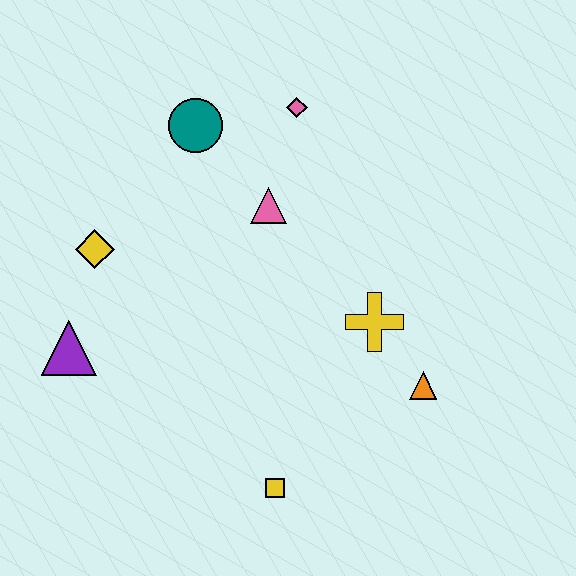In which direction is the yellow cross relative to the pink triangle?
The yellow cross is below the pink triangle.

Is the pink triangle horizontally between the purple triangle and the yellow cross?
Yes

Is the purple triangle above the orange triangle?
Yes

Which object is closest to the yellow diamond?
The purple triangle is closest to the yellow diamond.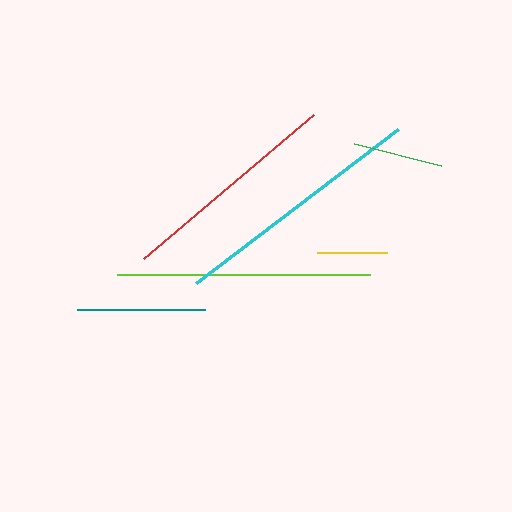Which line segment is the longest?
The cyan line is the longest at approximately 254 pixels.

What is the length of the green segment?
The green segment is approximately 90 pixels long.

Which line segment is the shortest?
The yellow line is the shortest at approximately 70 pixels.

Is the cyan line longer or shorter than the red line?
The cyan line is longer than the red line.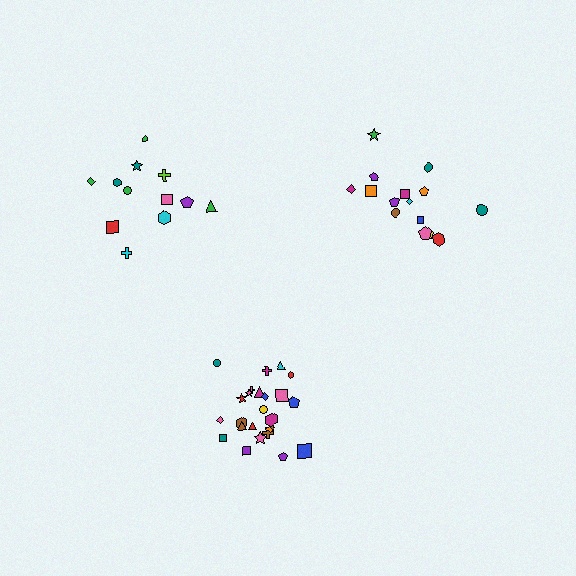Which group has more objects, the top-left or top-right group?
The top-right group.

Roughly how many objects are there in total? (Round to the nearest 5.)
Roughly 50 objects in total.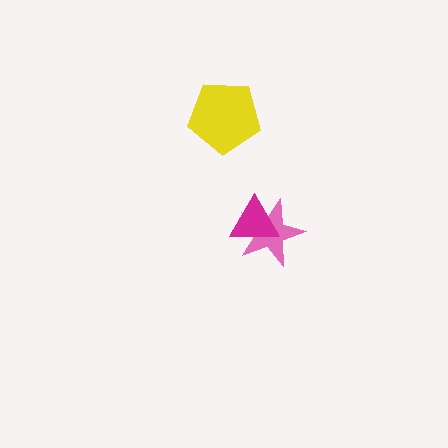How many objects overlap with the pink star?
1 object overlaps with the pink star.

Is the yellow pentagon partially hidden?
No, no other shape covers it.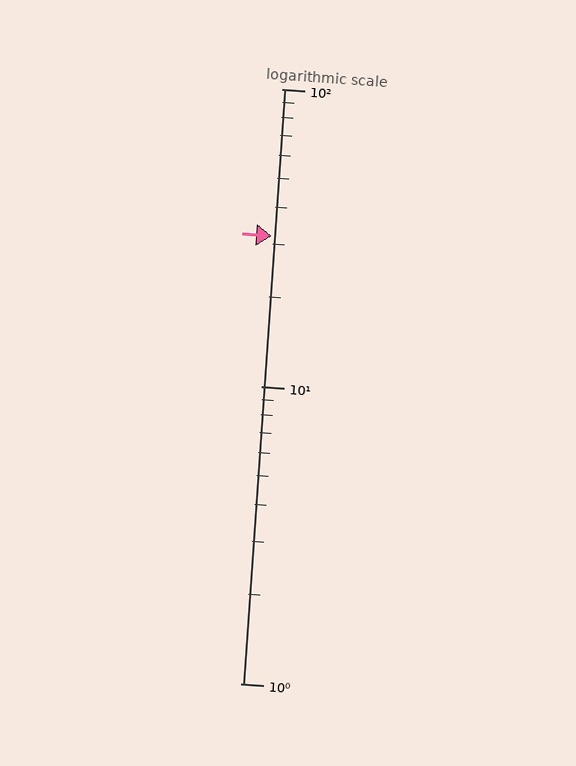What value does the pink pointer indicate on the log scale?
The pointer indicates approximately 32.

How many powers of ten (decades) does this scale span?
The scale spans 2 decades, from 1 to 100.